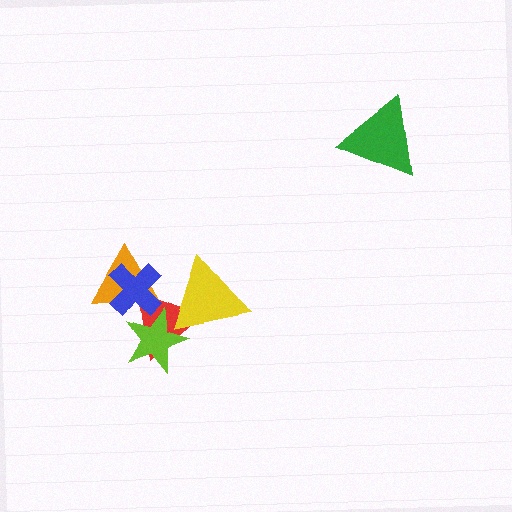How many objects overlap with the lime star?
4 objects overlap with the lime star.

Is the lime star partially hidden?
Yes, it is partially covered by another shape.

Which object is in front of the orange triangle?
The blue cross is in front of the orange triangle.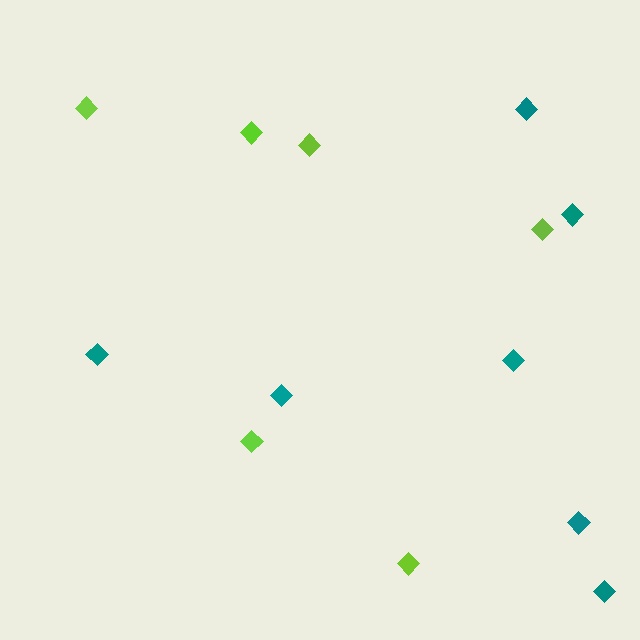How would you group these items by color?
There are 2 groups: one group of teal diamonds (7) and one group of lime diamonds (6).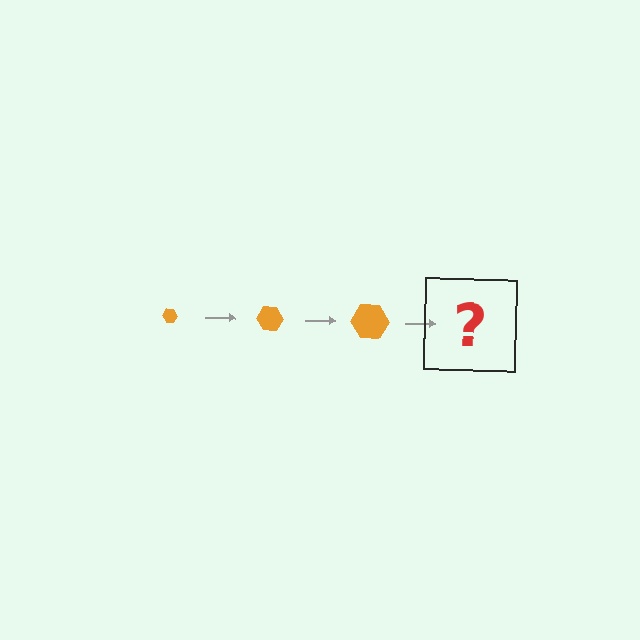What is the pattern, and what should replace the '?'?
The pattern is that the hexagon gets progressively larger each step. The '?' should be an orange hexagon, larger than the previous one.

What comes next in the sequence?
The next element should be an orange hexagon, larger than the previous one.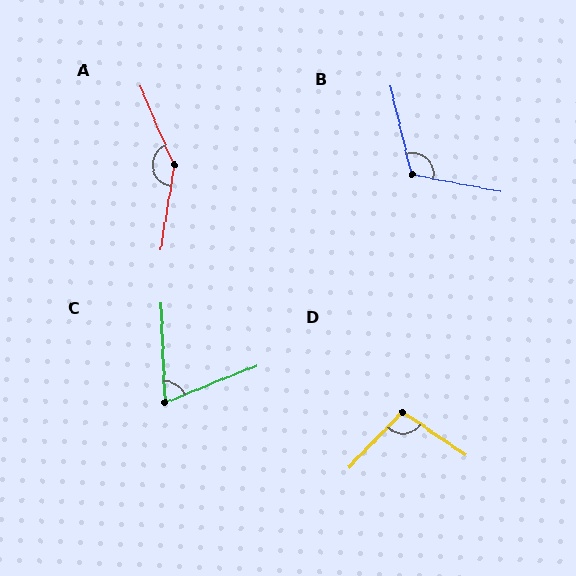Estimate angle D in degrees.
Approximately 100 degrees.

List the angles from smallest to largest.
C (70°), D (100°), B (114°), A (147°).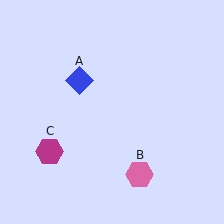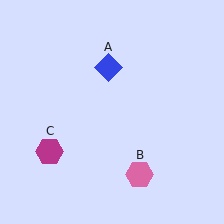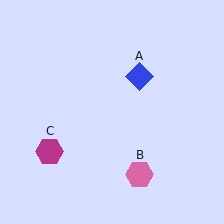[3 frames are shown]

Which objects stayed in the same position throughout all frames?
Pink hexagon (object B) and magenta hexagon (object C) remained stationary.